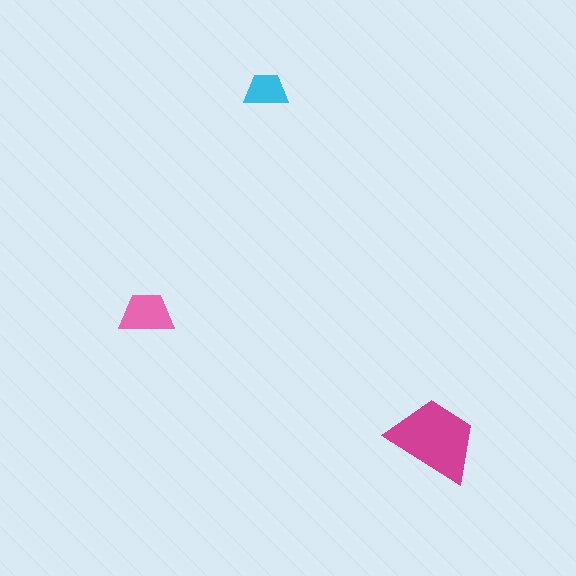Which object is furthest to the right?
The magenta trapezoid is rightmost.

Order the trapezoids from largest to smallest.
the magenta one, the pink one, the cyan one.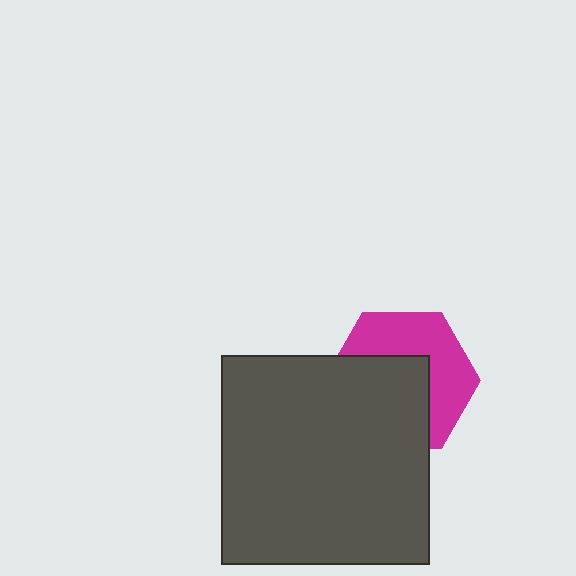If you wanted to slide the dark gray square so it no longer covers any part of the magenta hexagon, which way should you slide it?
Slide it toward the lower-left — that is the most direct way to separate the two shapes.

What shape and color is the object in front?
The object in front is a dark gray square.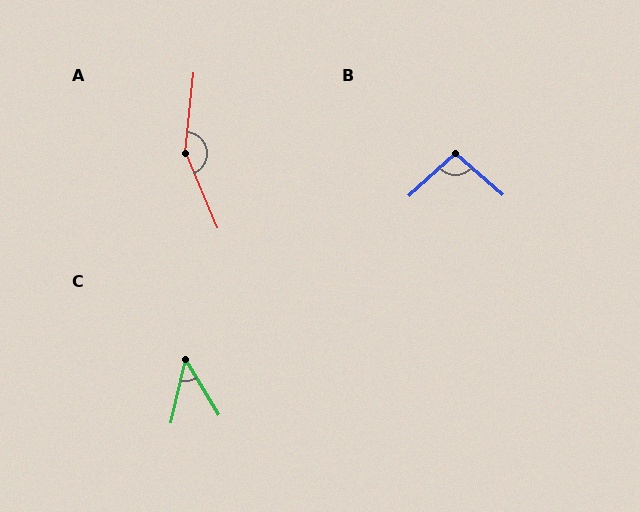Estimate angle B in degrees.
Approximately 97 degrees.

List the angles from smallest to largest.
C (44°), B (97°), A (151°).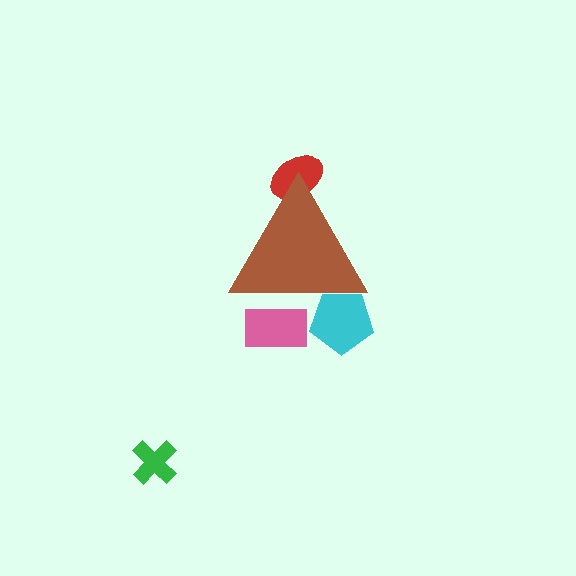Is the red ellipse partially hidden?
Yes, the red ellipse is partially hidden behind the brown triangle.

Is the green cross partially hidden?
No, the green cross is fully visible.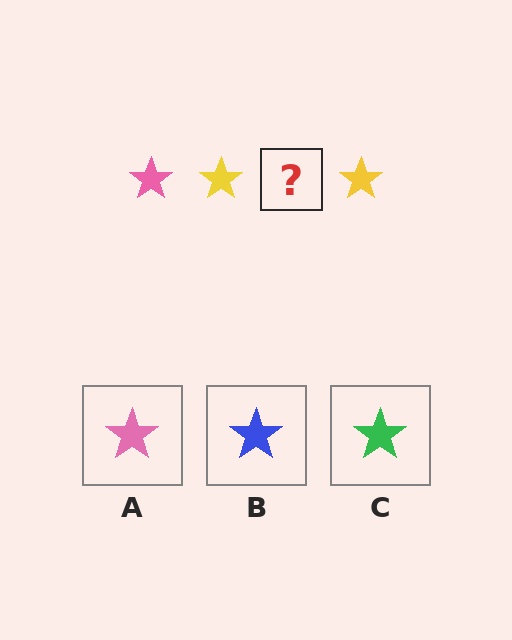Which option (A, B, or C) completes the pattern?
A.